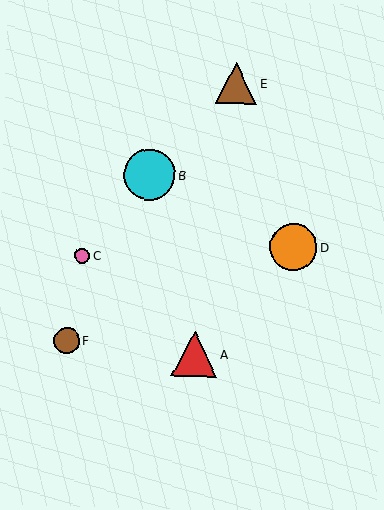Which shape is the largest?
The cyan circle (labeled B) is the largest.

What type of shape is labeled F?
Shape F is a brown circle.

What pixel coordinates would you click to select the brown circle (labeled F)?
Click at (66, 340) to select the brown circle F.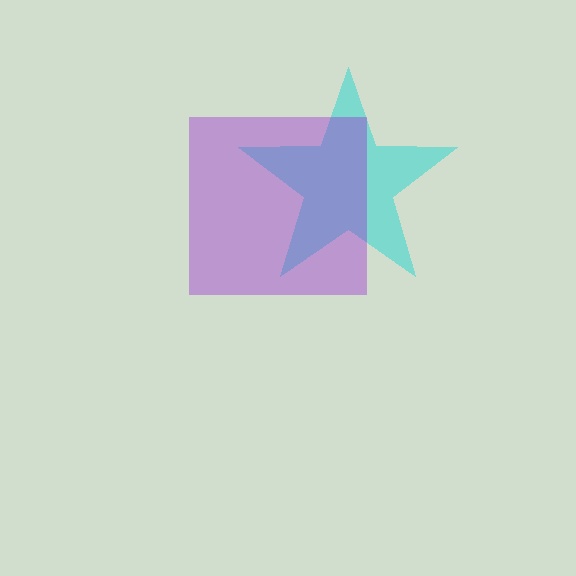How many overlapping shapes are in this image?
There are 2 overlapping shapes in the image.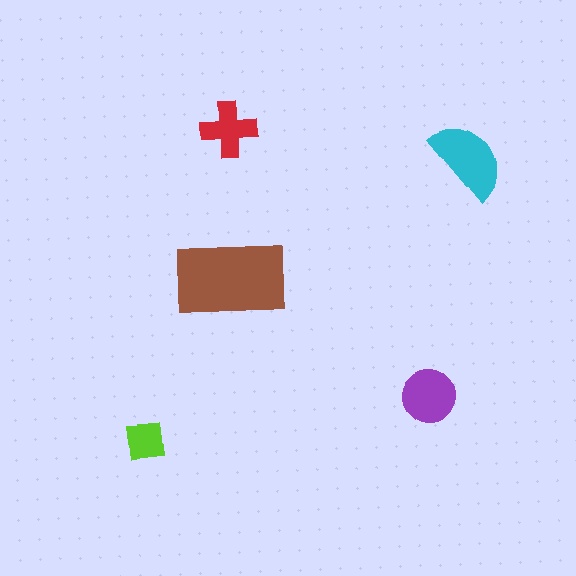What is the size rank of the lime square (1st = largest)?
5th.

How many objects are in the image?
There are 5 objects in the image.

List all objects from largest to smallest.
The brown rectangle, the cyan semicircle, the purple circle, the red cross, the lime square.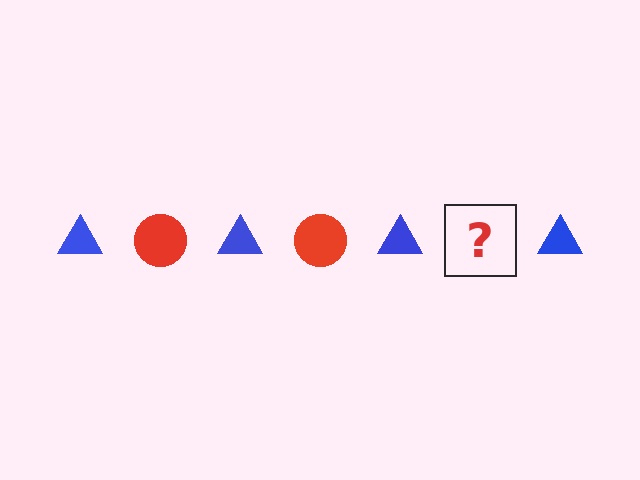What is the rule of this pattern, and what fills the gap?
The rule is that the pattern alternates between blue triangle and red circle. The gap should be filled with a red circle.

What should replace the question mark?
The question mark should be replaced with a red circle.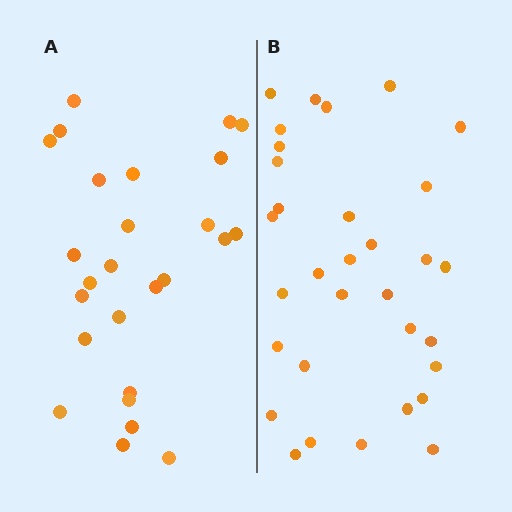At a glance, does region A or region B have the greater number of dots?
Region B (the right region) has more dots.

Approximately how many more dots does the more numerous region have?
Region B has about 6 more dots than region A.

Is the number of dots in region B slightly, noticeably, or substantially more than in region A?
Region B has only slightly more — the two regions are fairly close. The ratio is roughly 1.2 to 1.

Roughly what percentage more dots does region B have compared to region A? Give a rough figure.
About 25% more.